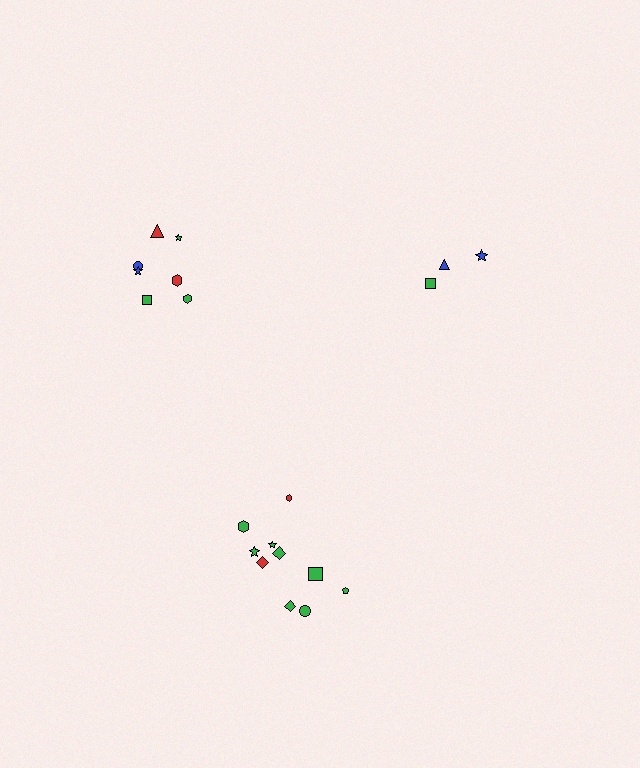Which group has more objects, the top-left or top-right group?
The top-left group.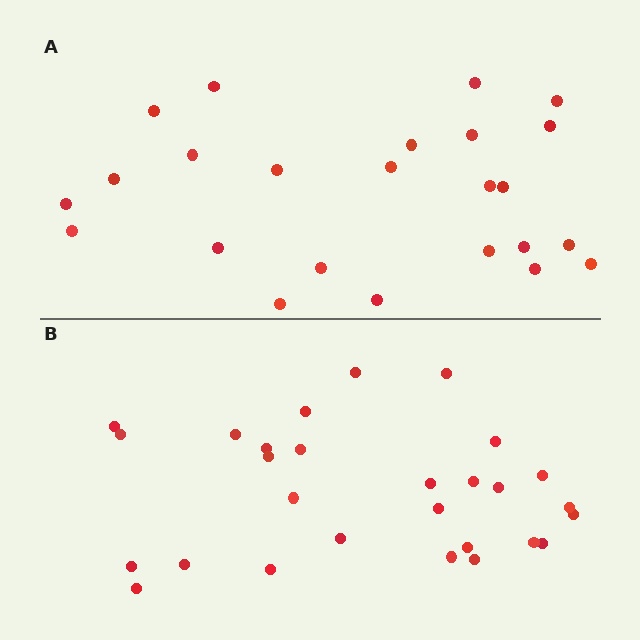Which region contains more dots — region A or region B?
Region B (the bottom region) has more dots.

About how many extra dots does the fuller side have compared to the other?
Region B has about 4 more dots than region A.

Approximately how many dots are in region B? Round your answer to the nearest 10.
About 30 dots. (The exact count is 28, which rounds to 30.)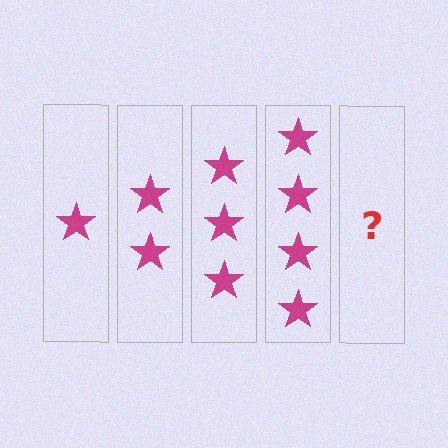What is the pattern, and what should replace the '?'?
The pattern is that each step adds one more star. The '?' should be 5 stars.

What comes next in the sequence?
The next element should be 5 stars.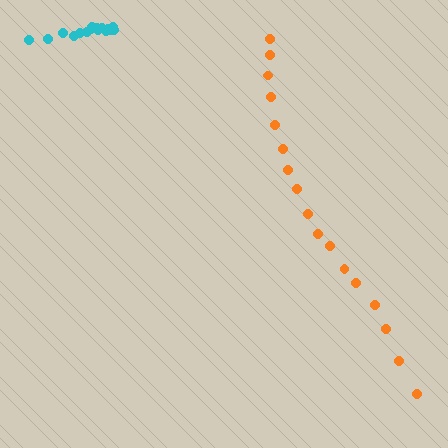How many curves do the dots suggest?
There are 2 distinct paths.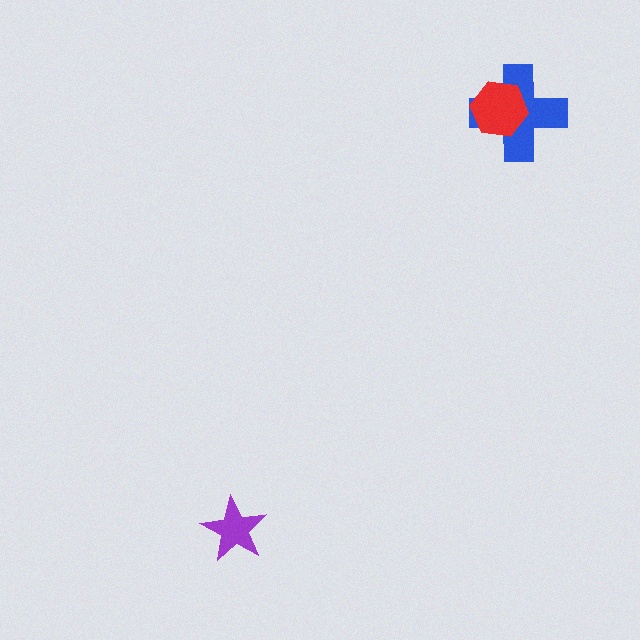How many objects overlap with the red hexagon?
1 object overlaps with the red hexagon.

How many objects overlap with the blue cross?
1 object overlaps with the blue cross.